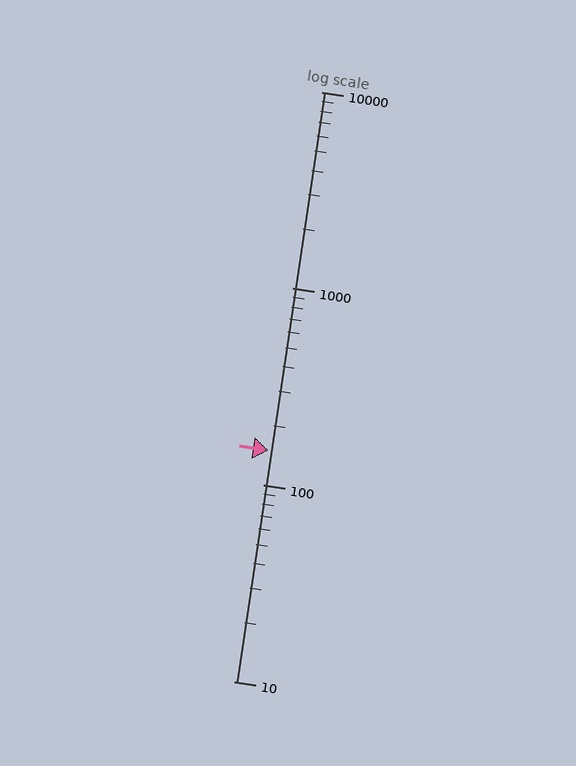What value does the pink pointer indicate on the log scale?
The pointer indicates approximately 150.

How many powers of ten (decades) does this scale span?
The scale spans 3 decades, from 10 to 10000.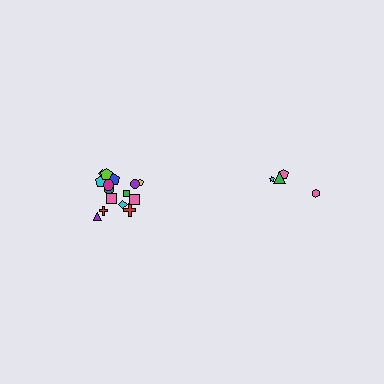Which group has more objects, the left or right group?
The left group.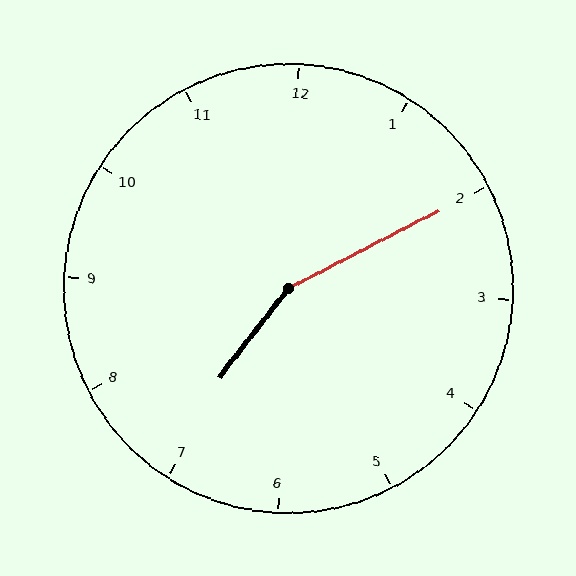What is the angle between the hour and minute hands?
Approximately 155 degrees.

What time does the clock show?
7:10.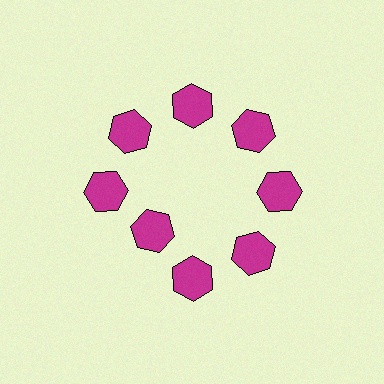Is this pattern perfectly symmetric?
No. The 8 magenta hexagons are arranged in a ring, but one element near the 8 o'clock position is pulled inward toward the center, breaking the 8-fold rotational symmetry.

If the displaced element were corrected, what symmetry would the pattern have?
It would have 8-fold rotational symmetry — the pattern would map onto itself every 45 degrees.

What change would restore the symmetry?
The symmetry would be restored by moving it outward, back onto the ring so that all 8 hexagons sit at equal angles and equal distance from the center.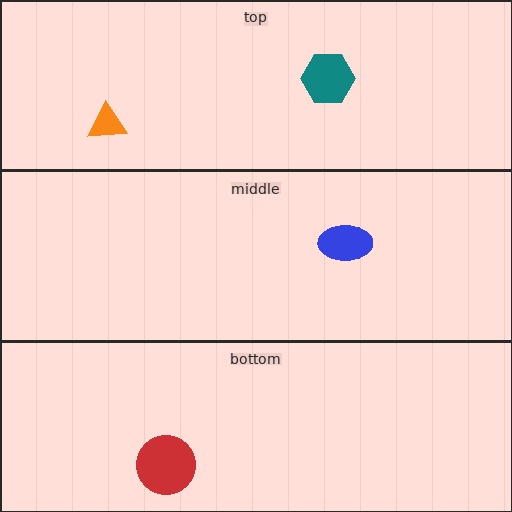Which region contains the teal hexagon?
The top region.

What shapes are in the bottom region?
The red circle.